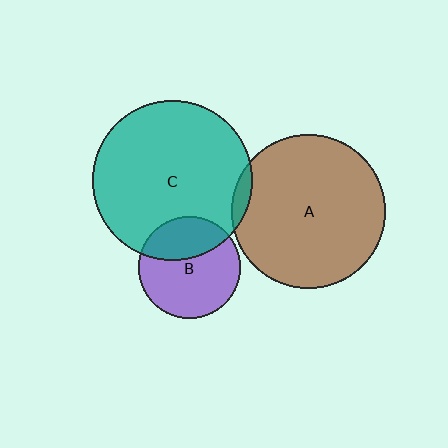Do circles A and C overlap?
Yes.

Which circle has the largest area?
Circle C (teal).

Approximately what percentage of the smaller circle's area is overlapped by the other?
Approximately 5%.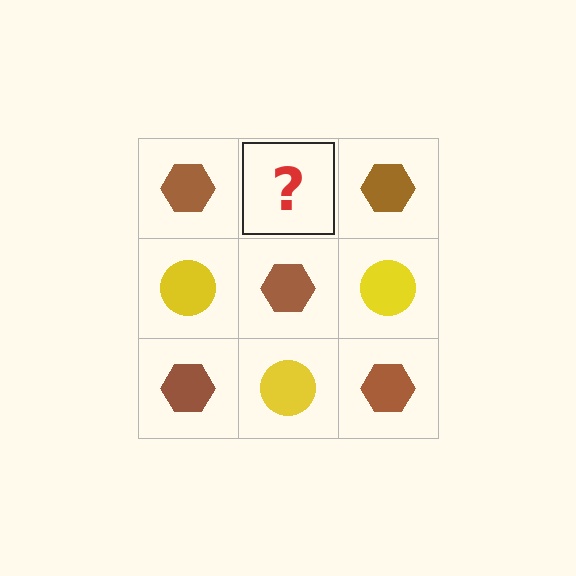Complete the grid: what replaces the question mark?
The question mark should be replaced with a yellow circle.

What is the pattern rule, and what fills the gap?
The rule is that it alternates brown hexagon and yellow circle in a checkerboard pattern. The gap should be filled with a yellow circle.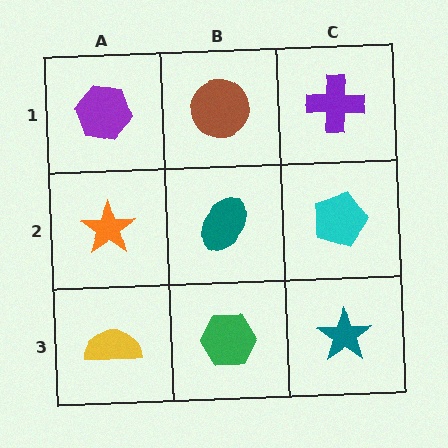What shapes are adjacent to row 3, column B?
A teal ellipse (row 2, column B), a yellow semicircle (row 3, column A), a teal star (row 3, column C).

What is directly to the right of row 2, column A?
A teal ellipse.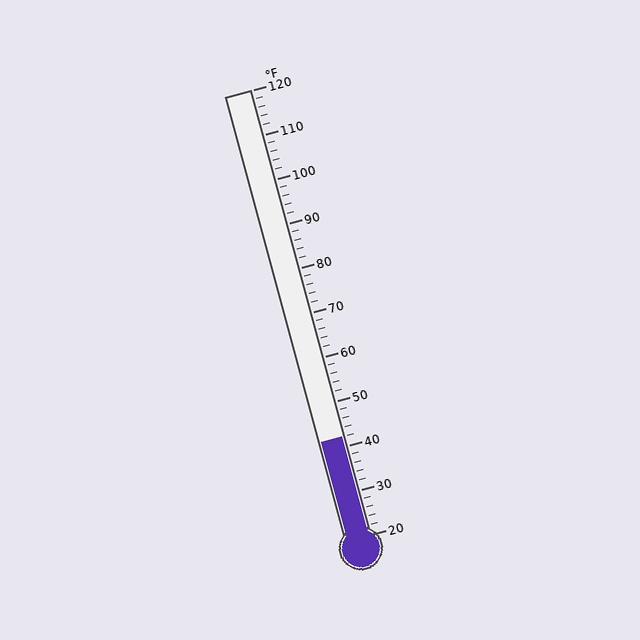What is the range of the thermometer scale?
The thermometer scale ranges from 20°F to 120°F.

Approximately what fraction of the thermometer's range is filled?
The thermometer is filled to approximately 20% of its range.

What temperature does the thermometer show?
The thermometer shows approximately 42°F.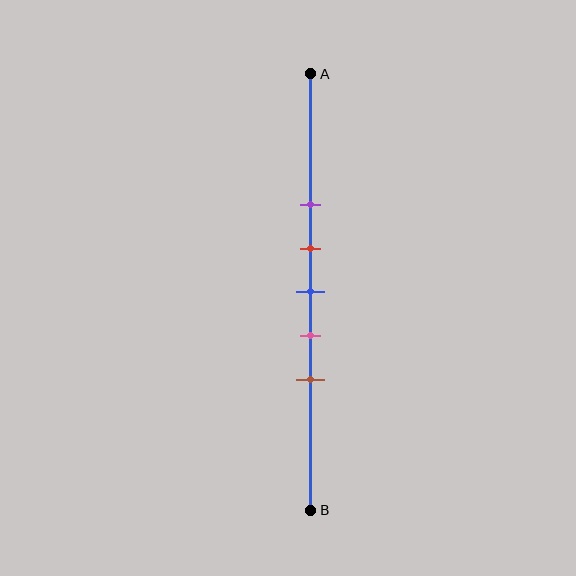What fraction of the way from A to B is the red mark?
The red mark is approximately 40% (0.4) of the way from A to B.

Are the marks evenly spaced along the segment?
Yes, the marks are approximately evenly spaced.